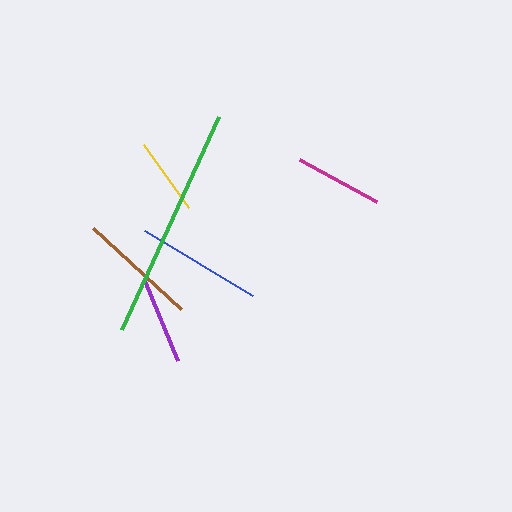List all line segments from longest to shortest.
From longest to shortest: green, blue, brown, magenta, purple, yellow.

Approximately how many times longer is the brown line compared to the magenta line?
The brown line is approximately 1.3 times the length of the magenta line.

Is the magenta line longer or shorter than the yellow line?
The magenta line is longer than the yellow line.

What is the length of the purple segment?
The purple segment is approximately 87 pixels long.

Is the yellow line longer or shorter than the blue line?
The blue line is longer than the yellow line.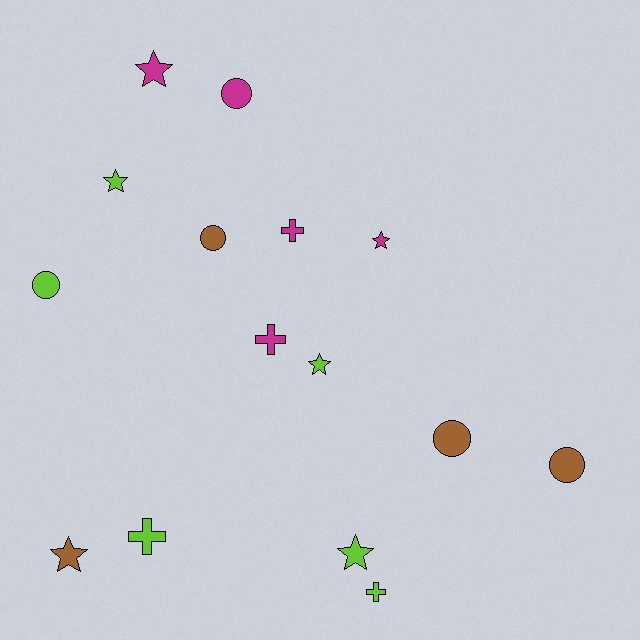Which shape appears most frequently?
Star, with 6 objects.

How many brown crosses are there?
There are no brown crosses.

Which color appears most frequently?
Lime, with 6 objects.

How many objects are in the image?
There are 15 objects.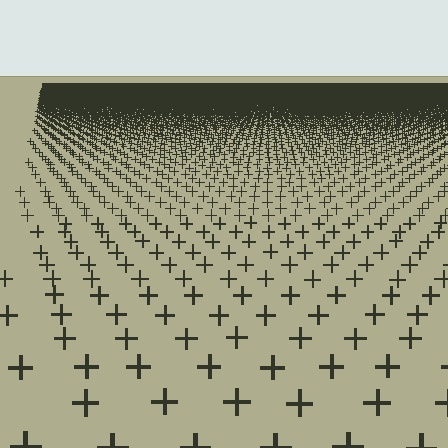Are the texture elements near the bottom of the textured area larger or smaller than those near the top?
Larger. Near the bottom, elements are closer to the viewer and appear at a bigger on-screen size.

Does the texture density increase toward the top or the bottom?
Density increases toward the top.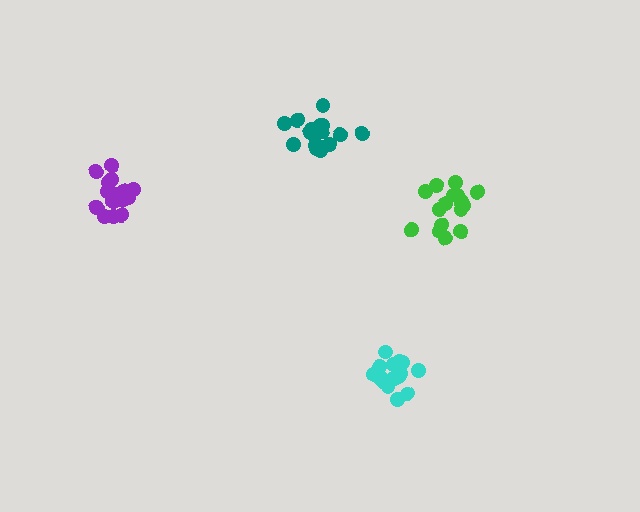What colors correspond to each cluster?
The clusters are colored: teal, purple, cyan, green.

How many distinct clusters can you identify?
There are 4 distinct clusters.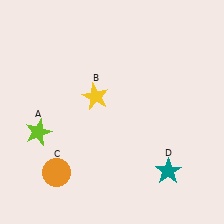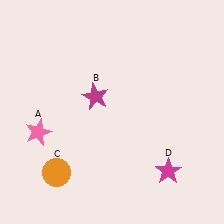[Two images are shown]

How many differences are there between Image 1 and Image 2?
There are 3 differences between the two images.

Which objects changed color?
A changed from lime to pink. B changed from yellow to magenta. D changed from teal to magenta.